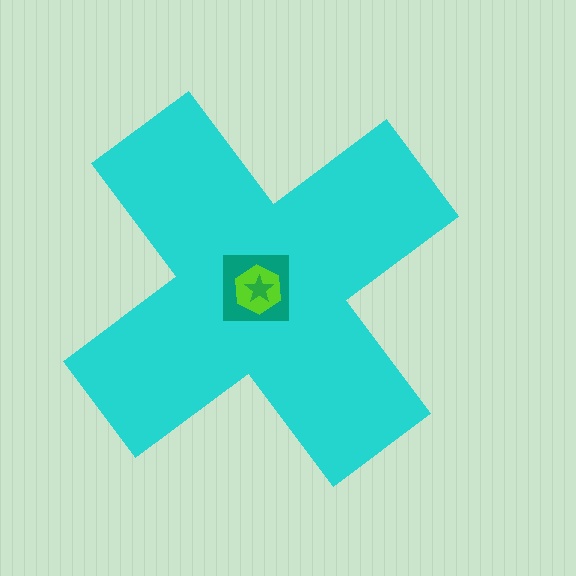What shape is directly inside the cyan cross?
The teal square.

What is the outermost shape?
The cyan cross.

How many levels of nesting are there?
4.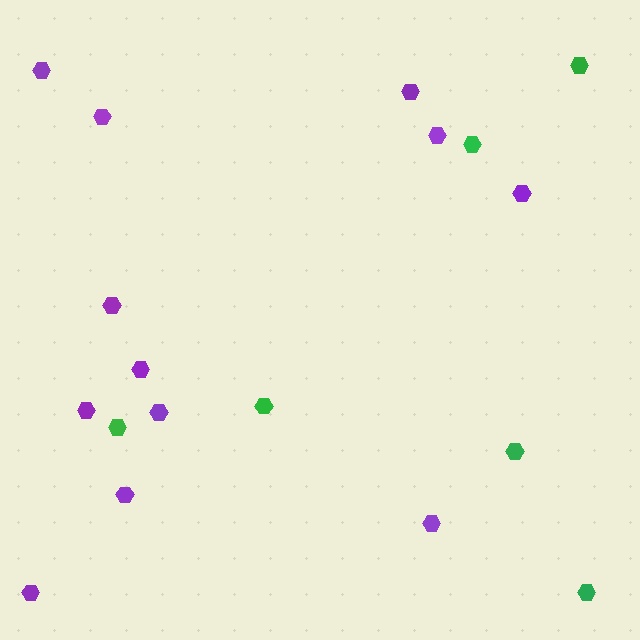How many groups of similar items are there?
There are 2 groups: one group of green hexagons (6) and one group of purple hexagons (12).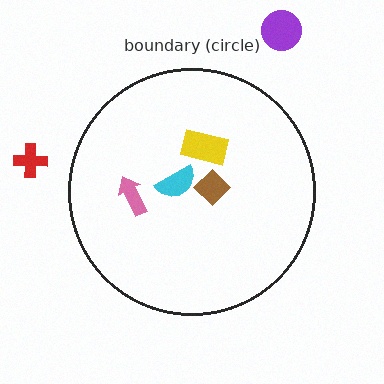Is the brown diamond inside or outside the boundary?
Inside.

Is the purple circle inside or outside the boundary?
Outside.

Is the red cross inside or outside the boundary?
Outside.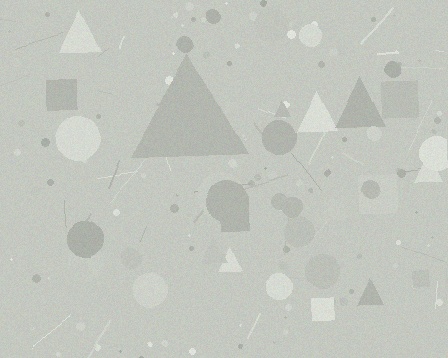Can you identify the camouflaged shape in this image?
The camouflaged shape is a triangle.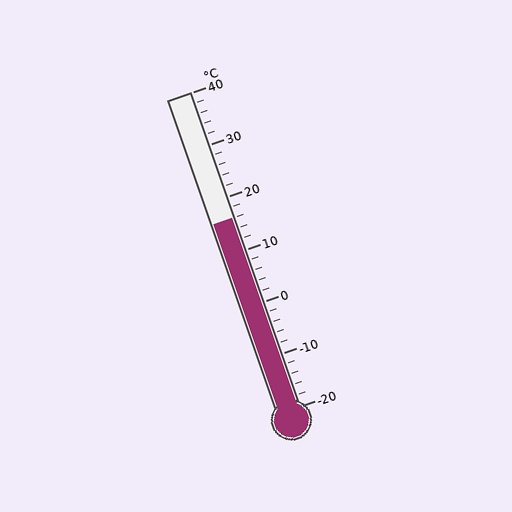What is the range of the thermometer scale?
The thermometer scale ranges from -20°C to 40°C.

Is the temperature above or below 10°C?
The temperature is above 10°C.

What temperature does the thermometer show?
The thermometer shows approximately 16°C.